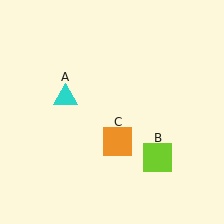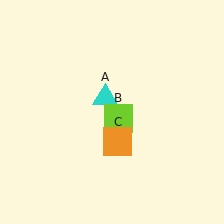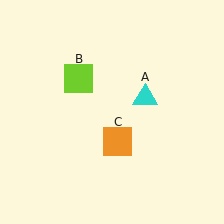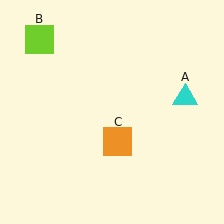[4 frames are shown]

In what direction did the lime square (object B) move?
The lime square (object B) moved up and to the left.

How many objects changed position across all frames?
2 objects changed position: cyan triangle (object A), lime square (object B).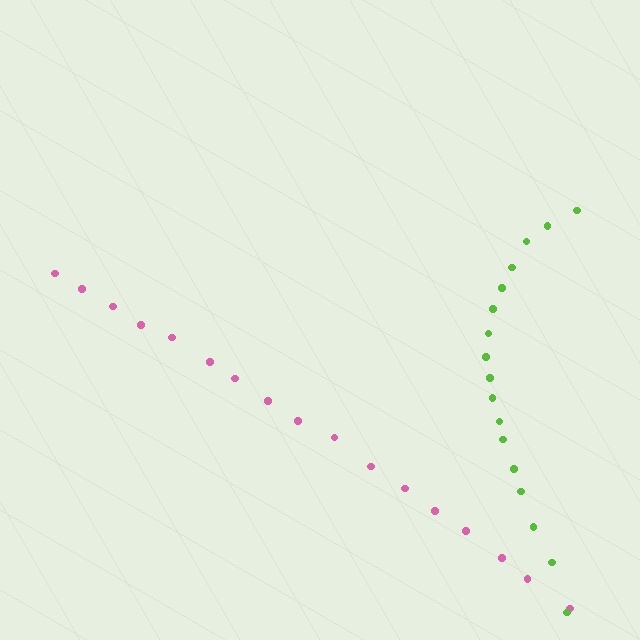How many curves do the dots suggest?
There are 2 distinct paths.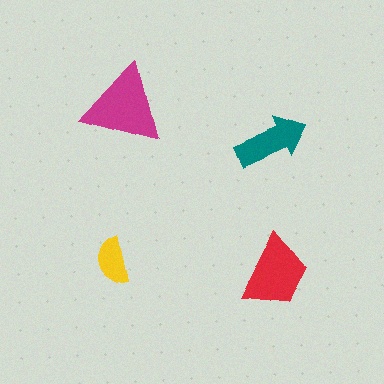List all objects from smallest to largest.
The yellow semicircle, the teal arrow, the red trapezoid, the magenta triangle.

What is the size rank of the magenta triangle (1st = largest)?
1st.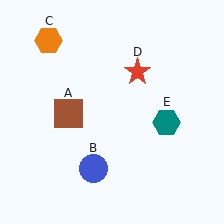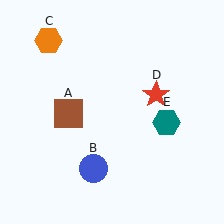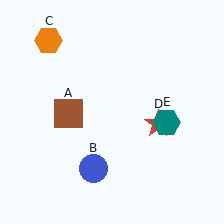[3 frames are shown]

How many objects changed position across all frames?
1 object changed position: red star (object D).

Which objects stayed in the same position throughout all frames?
Brown square (object A) and blue circle (object B) and orange hexagon (object C) and teal hexagon (object E) remained stationary.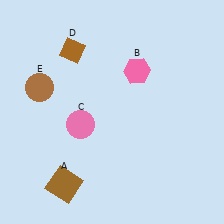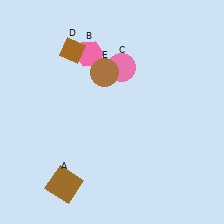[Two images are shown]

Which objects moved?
The objects that moved are: the pink hexagon (B), the pink circle (C), the brown circle (E).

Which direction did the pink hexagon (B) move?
The pink hexagon (B) moved left.